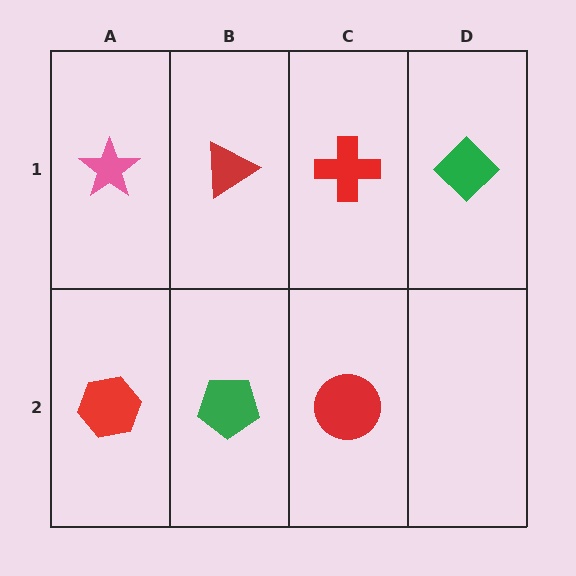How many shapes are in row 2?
3 shapes.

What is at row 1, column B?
A red triangle.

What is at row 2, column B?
A green pentagon.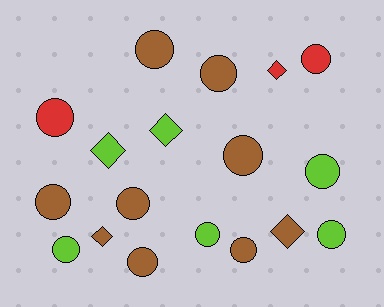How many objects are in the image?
There are 18 objects.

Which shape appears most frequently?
Circle, with 13 objects.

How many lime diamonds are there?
There are 2 lime diamonds.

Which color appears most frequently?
Brown, with 9 objects.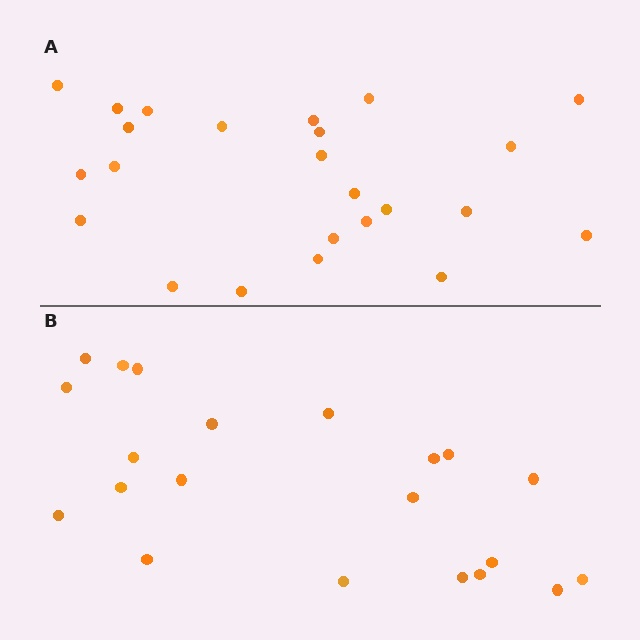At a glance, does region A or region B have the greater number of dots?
Region A (the top region) has more dots.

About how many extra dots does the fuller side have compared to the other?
Region A has just a few more — roughly 2 or 3 more dots than region B.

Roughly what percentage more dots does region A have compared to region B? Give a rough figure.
About 15% more.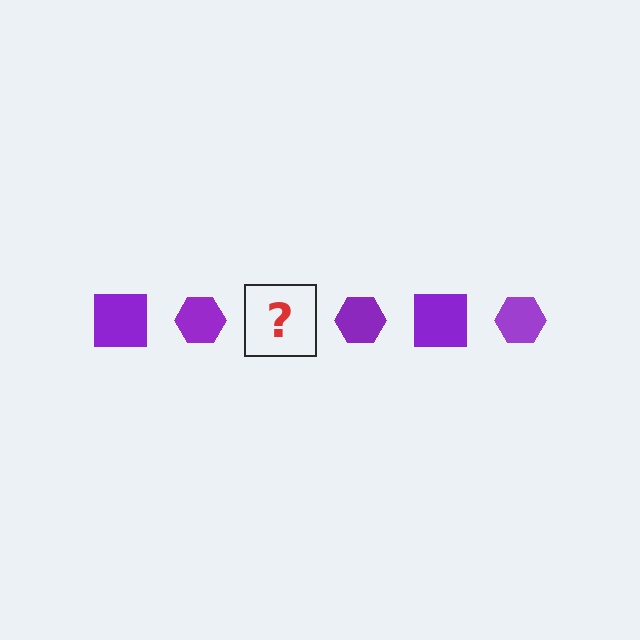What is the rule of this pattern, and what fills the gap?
The rule is that the pattern cycles through square, hexagon shapes in purple. The gap should be filled with a purple square.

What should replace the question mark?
The question mark should be replaced with a purple square.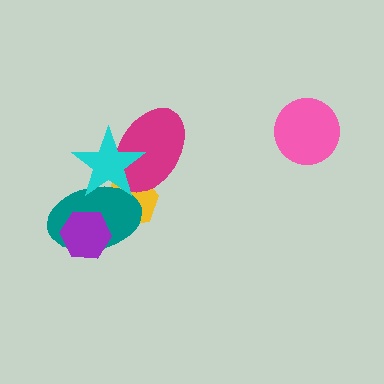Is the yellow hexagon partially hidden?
Yes, it is partially covered by another shape.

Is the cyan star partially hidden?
No, no other shape covers it.